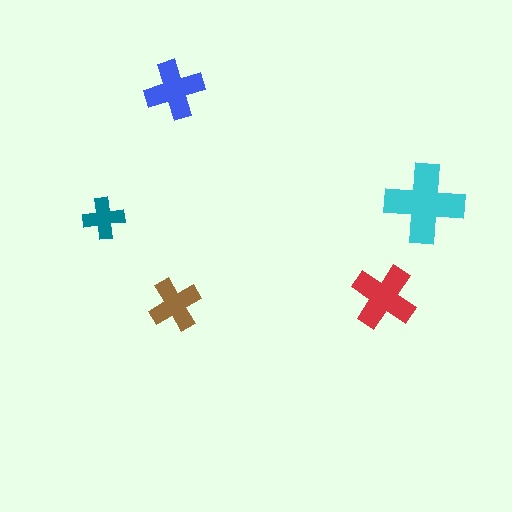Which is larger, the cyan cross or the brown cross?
The cyan one.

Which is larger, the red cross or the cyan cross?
The cyan one.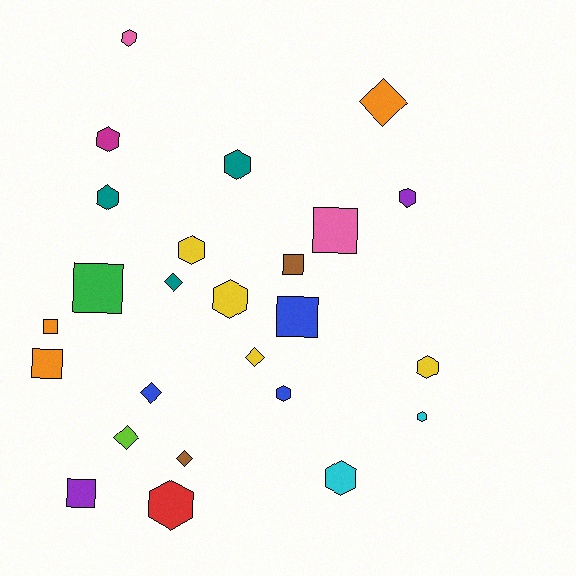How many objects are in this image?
There are 25 objects.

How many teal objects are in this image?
There are 3 teal objects.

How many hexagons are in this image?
There are 12 hexagons.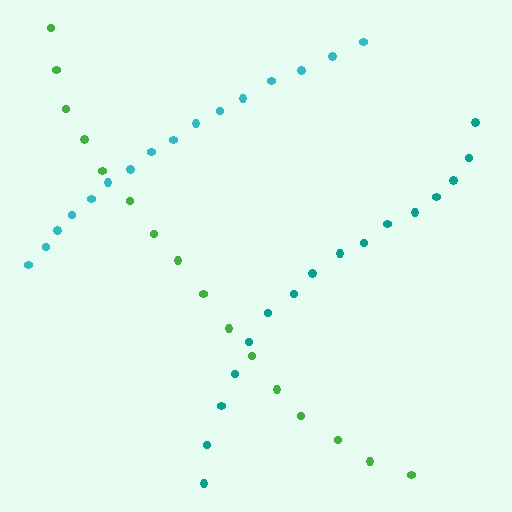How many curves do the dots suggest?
There are 3 distinct paths.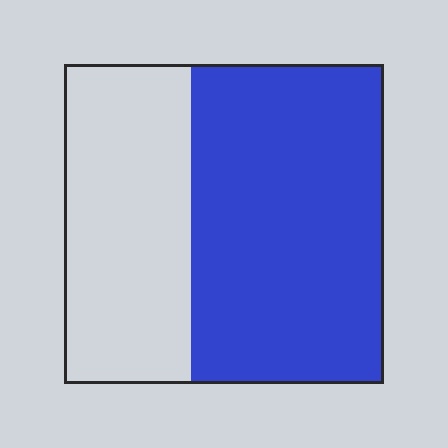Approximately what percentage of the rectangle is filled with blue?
Approximately 60%.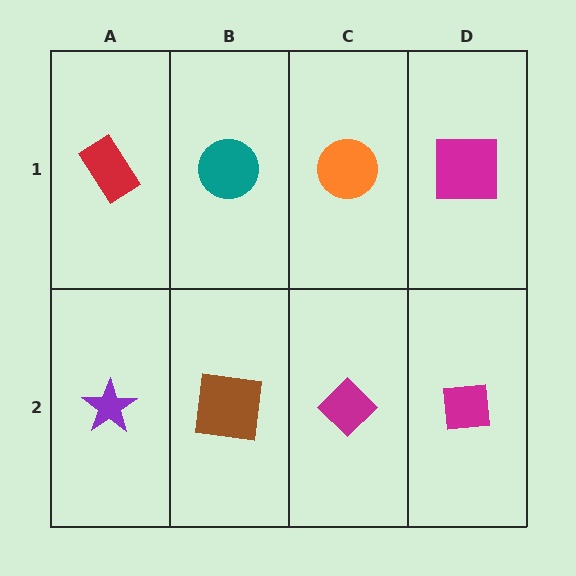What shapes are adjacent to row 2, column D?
A magenta square (row 1, column D), a magenta diamond (row 2, column C).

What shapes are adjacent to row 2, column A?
A red rectangle (row 1, column A), a brown square (row 2, column B).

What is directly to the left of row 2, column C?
A brown square.